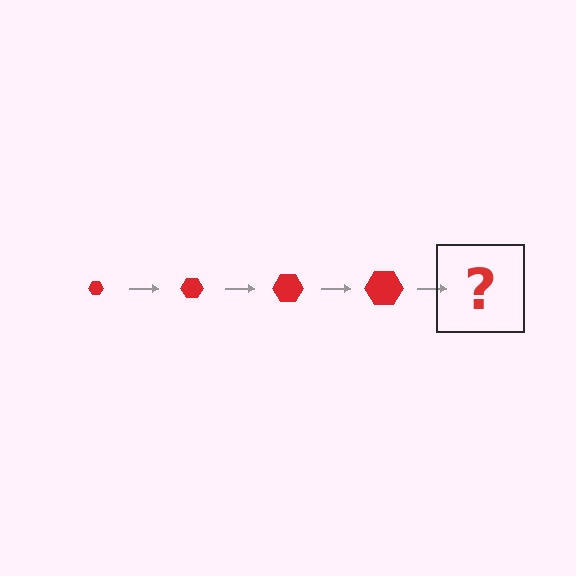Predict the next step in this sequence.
The next step is a red hexagon, larger than the previous one.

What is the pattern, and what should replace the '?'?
The pattern is that the hexagon gets progressively larger each step. The '?' should be a red hexagon, larger than the previous one.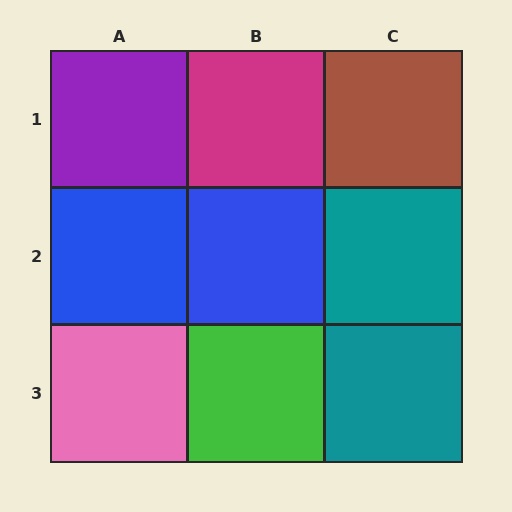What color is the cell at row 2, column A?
Blue.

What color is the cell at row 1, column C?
Brown.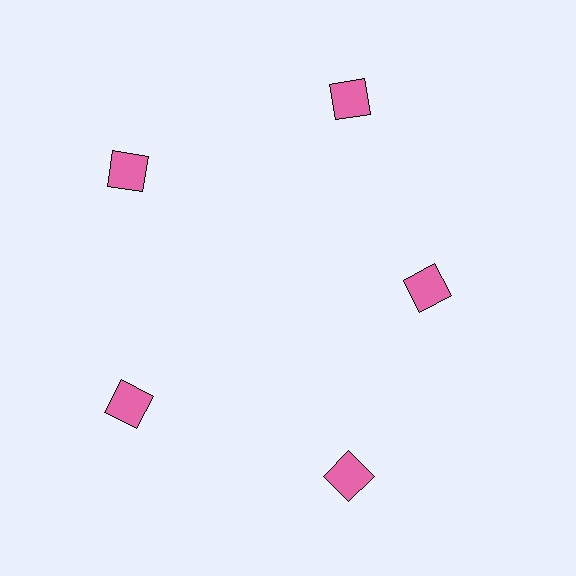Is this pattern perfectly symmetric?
No. The 5 pink squares are arranged in a ring, but one element near the 3 o'clock position is pulled inward toward the center, breaking the 5-fold rotational symmetry.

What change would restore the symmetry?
The symmetry would be restored by moving it outward, back onto the ring so that all 5 squares sit at equal angles and equal distance from the center.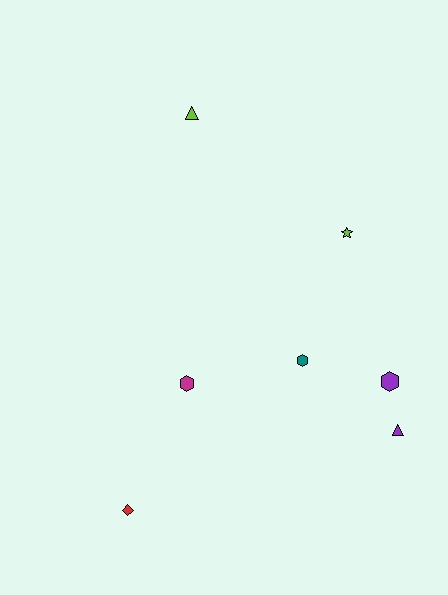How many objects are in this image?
There are 7 objects.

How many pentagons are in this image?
There are no pentagons.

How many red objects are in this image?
There is 1 red object.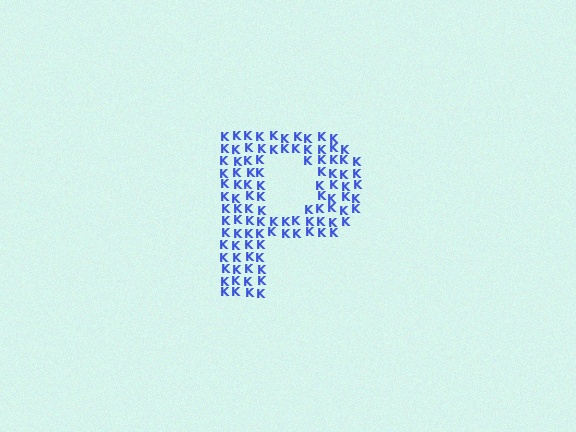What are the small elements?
The small elements are letter K's.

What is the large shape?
The large shape is the letter P.